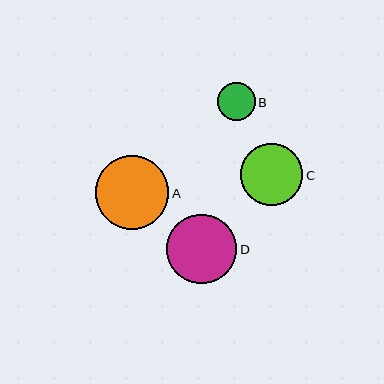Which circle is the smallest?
Circle B is the smallest with a size of approximately 37 pixels.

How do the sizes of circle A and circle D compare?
Circle A and circle D are approximately the same size.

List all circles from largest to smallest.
From largest to smallest: A, D, C, B.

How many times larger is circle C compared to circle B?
Circle C is approximately 1.7 times the size of circle B.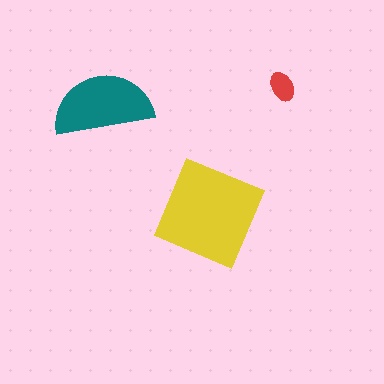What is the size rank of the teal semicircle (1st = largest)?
2nd.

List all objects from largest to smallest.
The yellow diamond, the teal semicircle, the red ellipse.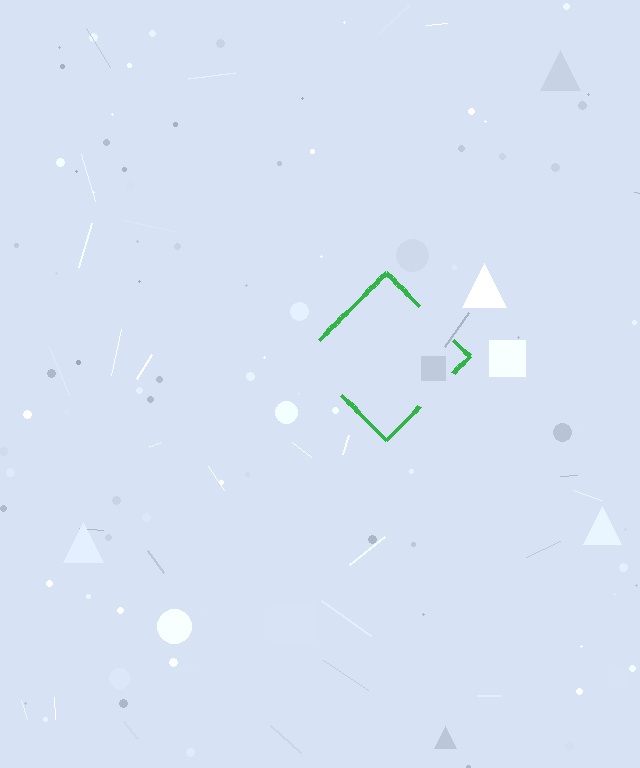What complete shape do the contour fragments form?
The contour fragments form a diamond.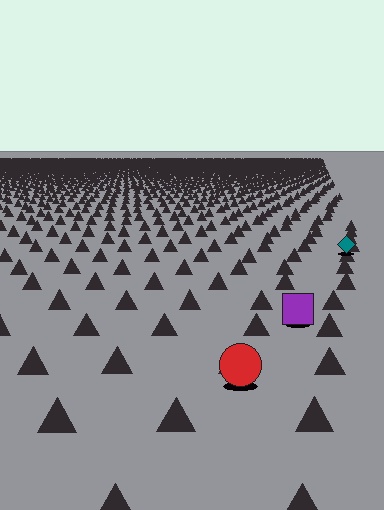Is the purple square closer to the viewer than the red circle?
No. The red circle is closer — you can tell from the texture gradient: the ground texture is coarser near it.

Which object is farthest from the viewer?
The teal diamond is farthest from the viewer. It appears smaller and the ground texture around it is denser.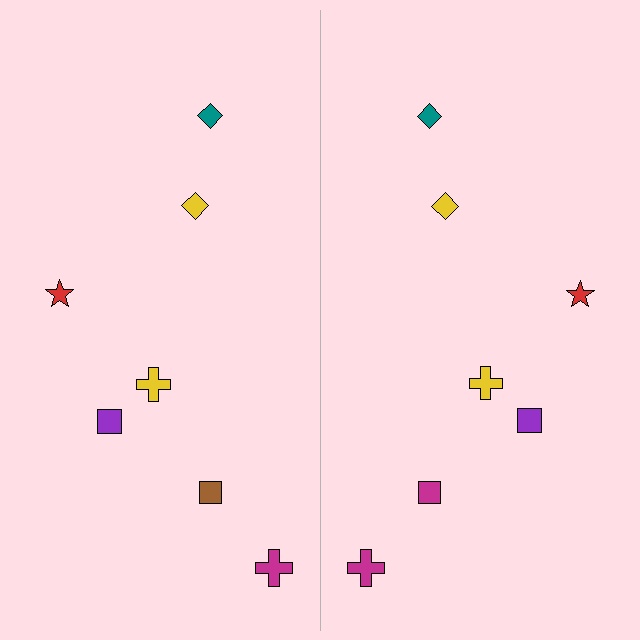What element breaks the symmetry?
The magenta square on the right side breaks the symmetry — its mirror counterpart is brown.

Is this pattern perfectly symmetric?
No, the pattern is not perfectly symmetric. The magenta square on the right side breaks the symmetry — its mirror counterpart is brown.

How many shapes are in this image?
There are 14 shapes in this image.